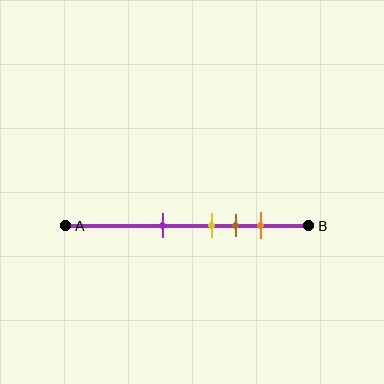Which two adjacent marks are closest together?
The yellow and brown marks are the closest adjacent pair.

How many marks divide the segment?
There are 4 marks dividing the segment.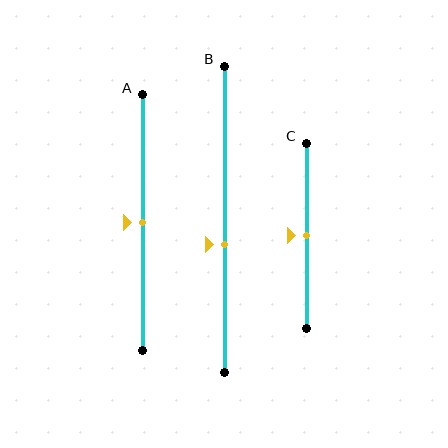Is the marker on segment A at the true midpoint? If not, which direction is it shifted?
Yes, the marker on segment A is at the true midpoint.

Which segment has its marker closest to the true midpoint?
Segment A has its marker closest to the true midpoint.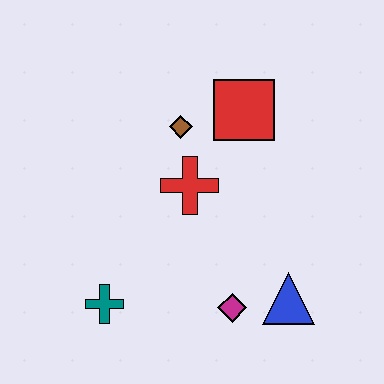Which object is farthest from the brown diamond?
The blue triangle is farthest from the brown diamond.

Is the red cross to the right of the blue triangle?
No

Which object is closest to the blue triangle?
The magenta diamond is closest to the blue triangle.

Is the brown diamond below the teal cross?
No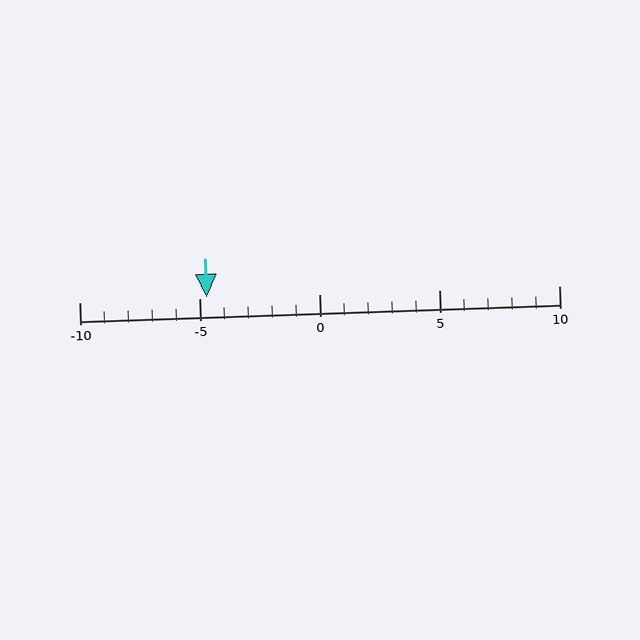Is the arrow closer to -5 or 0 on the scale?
The arrow is closer to -5.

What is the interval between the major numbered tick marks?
The major tick marks are spaced 5 units apart.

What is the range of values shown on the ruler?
The ruler shows values from -10 to 10.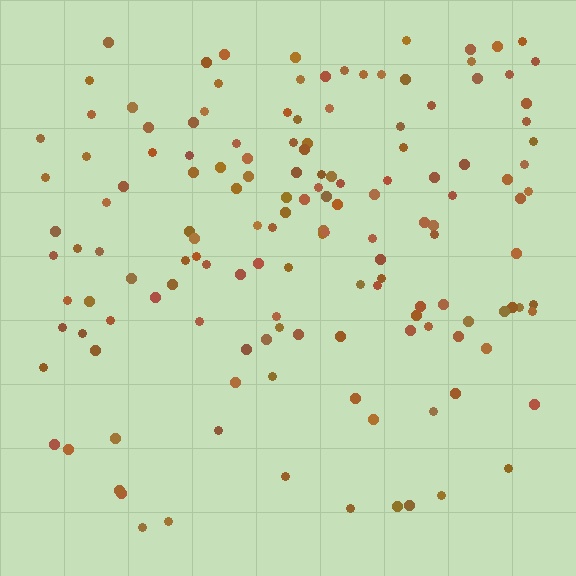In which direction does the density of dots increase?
From bottom to top, with the top side densest.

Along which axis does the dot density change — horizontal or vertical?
Vertical.